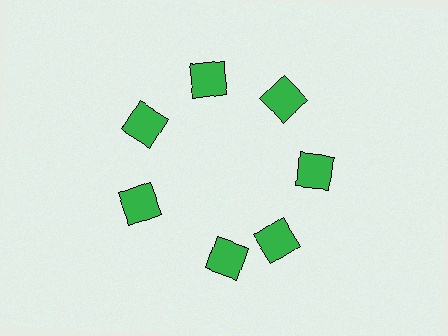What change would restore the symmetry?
The symmetry would be restored by rotating it back into even spacing with its neighbors so that all 7 squares sit at equal angles and equal distance from the center.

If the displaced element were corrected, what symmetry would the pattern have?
It would have 7-fold rotational symmetry — the pattern would map onto itself every 51 degrees.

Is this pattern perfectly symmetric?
No. The 7 green squares are arranged in a ring, but one element near the 6 o'clock position is rotated out of alignment along the ring, breaking the 7-fold rotational symmetry.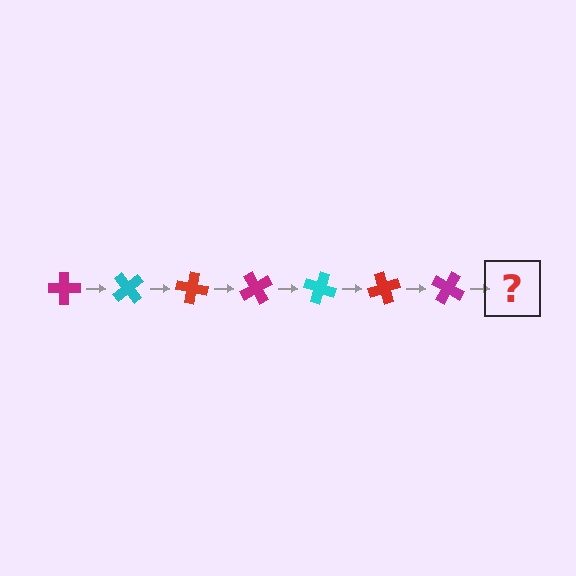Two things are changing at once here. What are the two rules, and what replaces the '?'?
The two rules are that it rotates 50 degrees each step and the color cycles through magenta, cyan, and red. The '?' should be a cyan cross, rotated 350 degrees from the start.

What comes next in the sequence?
The next element should be a cyan cross, rotated 350 degrees from the start.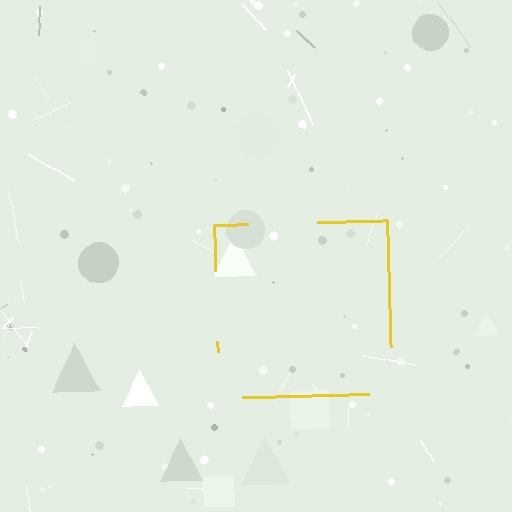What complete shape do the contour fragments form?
The contour fragments form a square.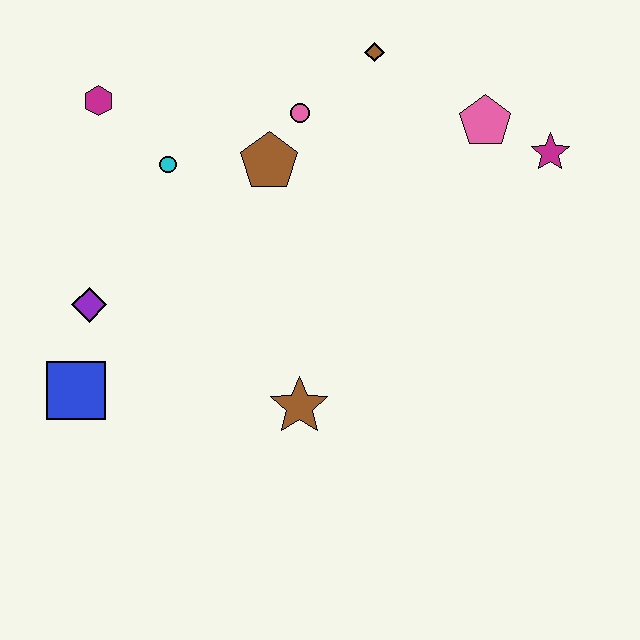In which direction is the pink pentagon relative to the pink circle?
The pink pentagon is to the right of the pink circle.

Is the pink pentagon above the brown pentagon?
Yes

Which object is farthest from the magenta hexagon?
The magenta star is farthest from the magenta hexagon.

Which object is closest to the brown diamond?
The pink circle is closest to the brown diamond.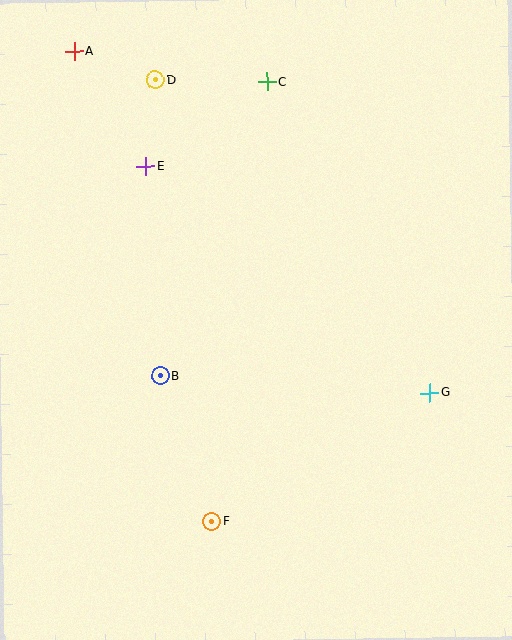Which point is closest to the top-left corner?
Point A is closest to the top-left corner.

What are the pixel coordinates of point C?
Point C is at (267, 82).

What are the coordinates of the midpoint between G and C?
The midpoint between G and C is at (348, 237).